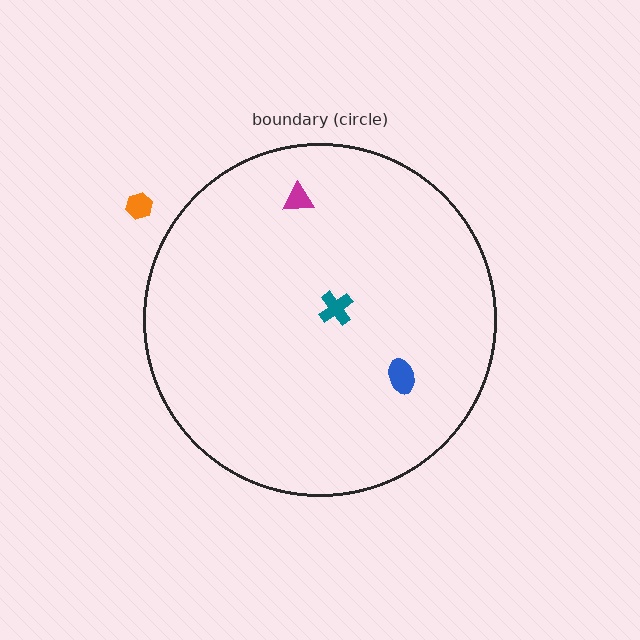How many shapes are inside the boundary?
3 inside, 1 outside.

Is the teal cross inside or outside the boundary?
Inside.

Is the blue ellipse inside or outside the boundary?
Inside.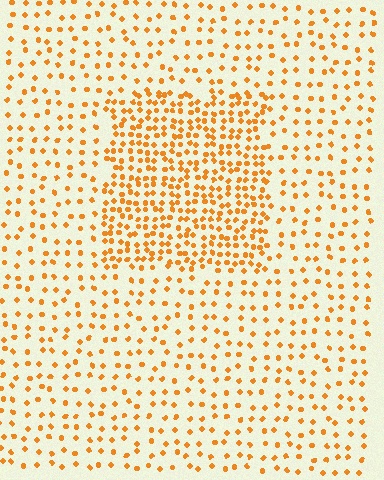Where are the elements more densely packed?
The elements are more densely packed inside the rectangle boundary.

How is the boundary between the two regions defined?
The boundary is defined by a change in element density (approximately 2.3x ratio). All elements are the same color, size, and shape.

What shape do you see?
I see a rectangle.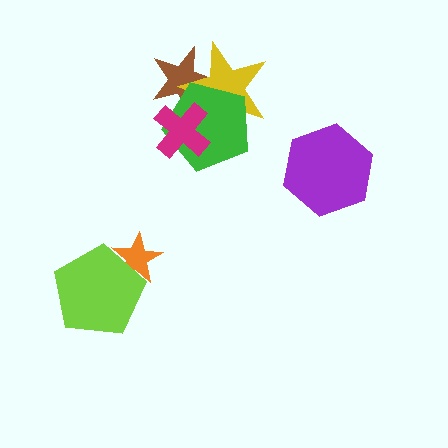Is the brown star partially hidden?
Yes, it is partially covered by another shape.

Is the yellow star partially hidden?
Yes, it is partially covered by another shape.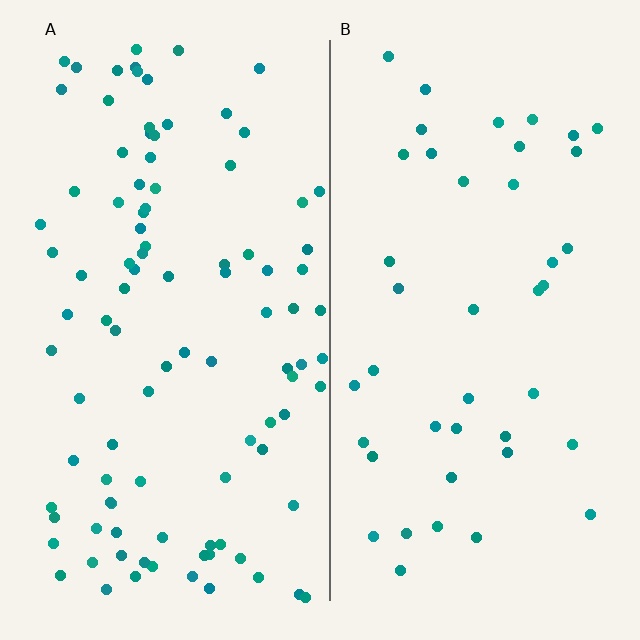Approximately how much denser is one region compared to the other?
Approximately 2.4× — region A over region B.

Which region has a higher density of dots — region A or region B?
A (the left).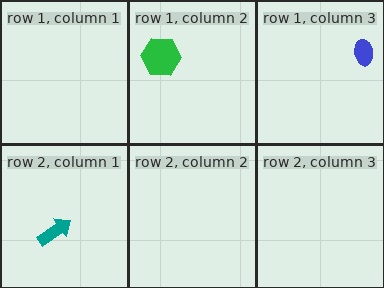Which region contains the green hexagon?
The row 1, column 2 region.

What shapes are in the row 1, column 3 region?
The blue ellipse.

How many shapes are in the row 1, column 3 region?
1.